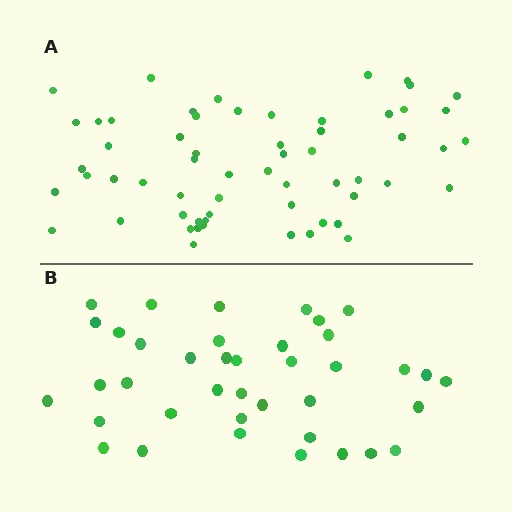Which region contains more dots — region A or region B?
Region A (the top region) has more dots.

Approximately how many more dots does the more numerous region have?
Region A has approximately 20 more dots than region B.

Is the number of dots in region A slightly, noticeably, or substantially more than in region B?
Region A has substantially more. The ratio is roughly 1.5 to 1.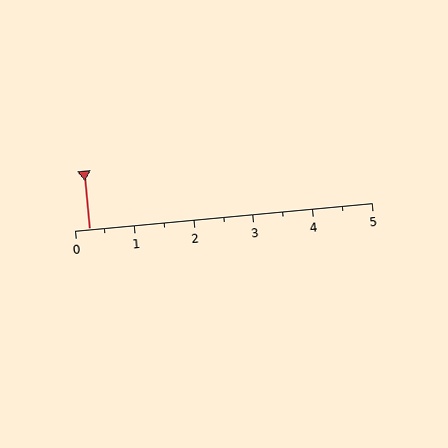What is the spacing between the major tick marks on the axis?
The major ticks are spaced 1 apart.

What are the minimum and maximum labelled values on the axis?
The axis runs from 0 to 5.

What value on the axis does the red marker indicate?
The marker indicates approximately 0.2.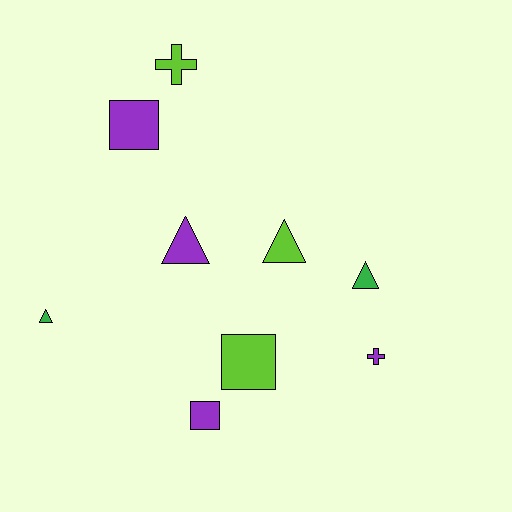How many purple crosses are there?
There is 1 purple cross.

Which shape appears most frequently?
Triangle, with 4 objects.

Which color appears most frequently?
Purple, with 4 objects.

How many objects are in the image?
There are 9 objects.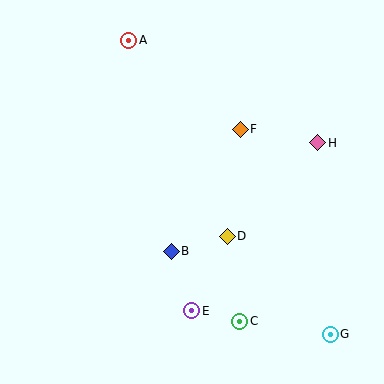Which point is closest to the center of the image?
Point D at (227, 236) is closest to the center.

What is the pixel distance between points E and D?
The distance between E and D is 82 pixels.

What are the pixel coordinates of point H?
Point H is at (318, 143).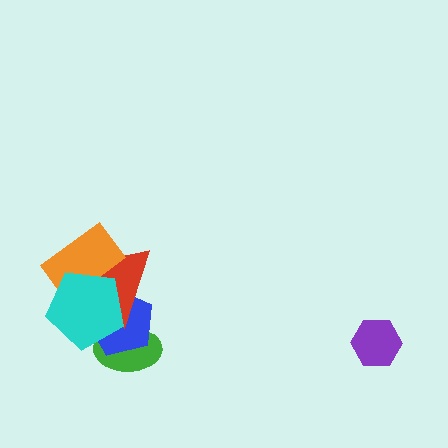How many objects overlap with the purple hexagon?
0 objects overlap with the purple hexagon.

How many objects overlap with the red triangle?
4 objects overlap with the red triangle.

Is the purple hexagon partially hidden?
No, no other shape covers it.